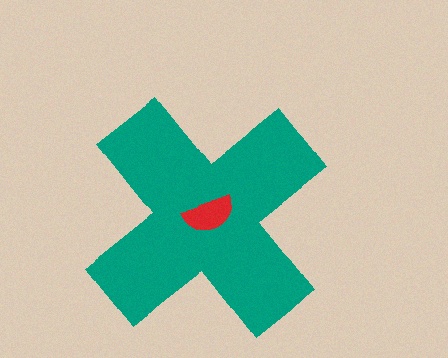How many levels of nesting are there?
2.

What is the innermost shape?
The red semicircle.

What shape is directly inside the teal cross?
The red semicircle.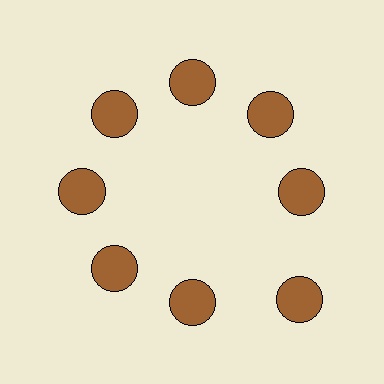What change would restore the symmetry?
The symmetry would be restored by moving it inward, back onto the ring so that all 8 circles sit at equal angles and equal distance from the center.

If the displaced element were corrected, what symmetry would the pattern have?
It would have 8-fold rotational symmetry — the pattern would map onto itself every 45 degrees.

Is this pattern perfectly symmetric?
No. The 8 brown circles are arranged in a ring, but one element near the 4 o'clock position is pushed outward from the center, breaking the 8-fold rotational symmetry.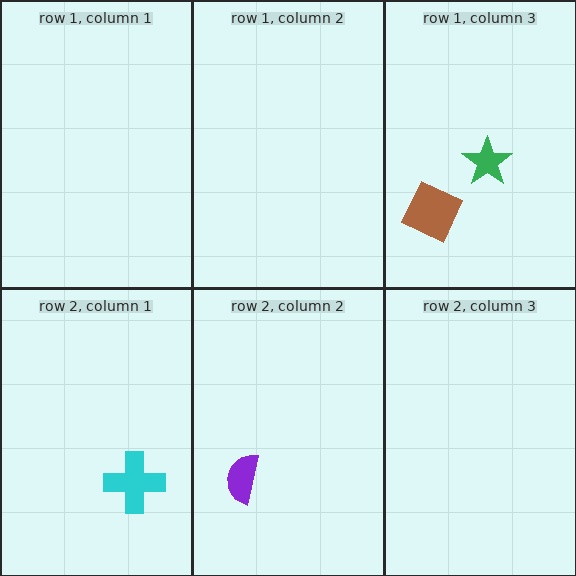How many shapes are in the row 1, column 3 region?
2.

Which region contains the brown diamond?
The row 1, column 3 region.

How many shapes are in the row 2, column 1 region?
1.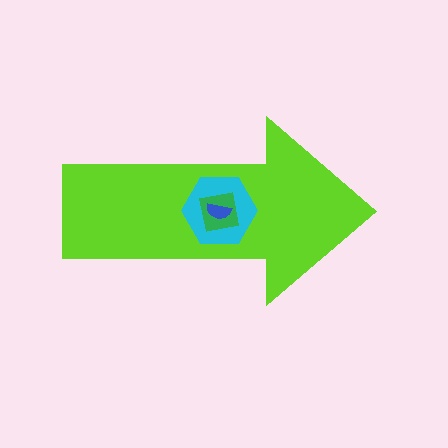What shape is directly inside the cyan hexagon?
The green square.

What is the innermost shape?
The blue semicircle.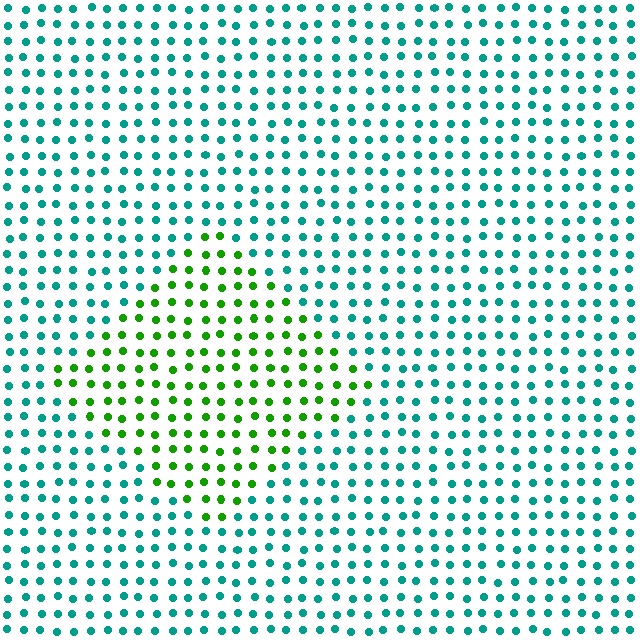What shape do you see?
I see a diamond.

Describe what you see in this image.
The image is filled with small teal elements in a uniform arrangement. A diamond-shaped region is visible where the elements are tinted to a slightly different hue, forming a subtle color boundary.